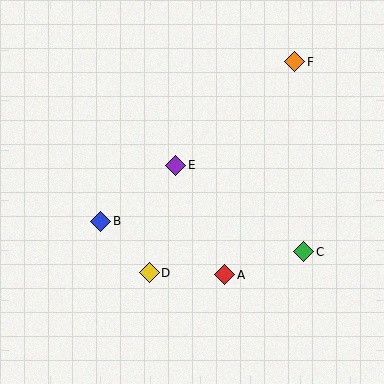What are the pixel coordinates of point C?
Point C is at (304, 252).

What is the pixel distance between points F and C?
The distance between F and C is 190 pixels.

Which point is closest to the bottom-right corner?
Point C is closest to the bottom-right corner.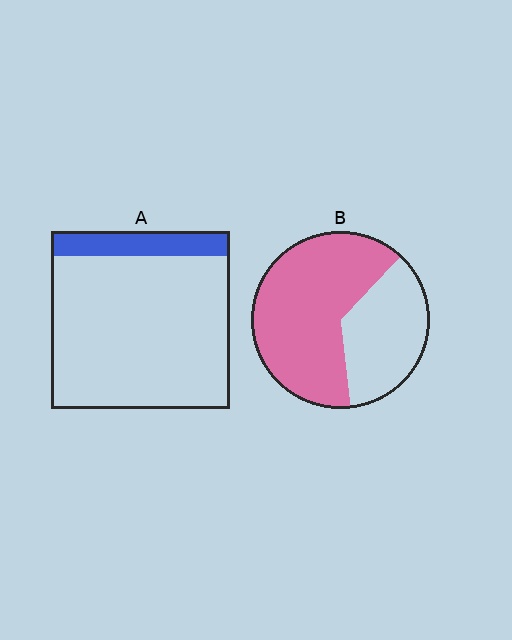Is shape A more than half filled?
No.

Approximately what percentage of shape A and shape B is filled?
A is approximately 15% and B is approximately 65%.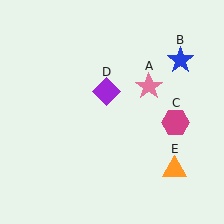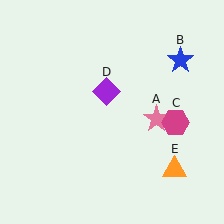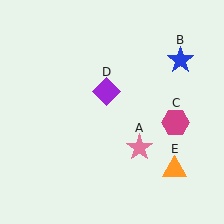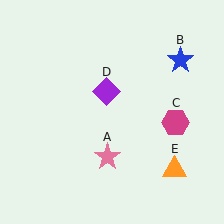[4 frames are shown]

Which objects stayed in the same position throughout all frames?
Blue star (object B) and magenta hexagon (object C) and purple diamond (object D) and orange triangle (object E) remained stationary.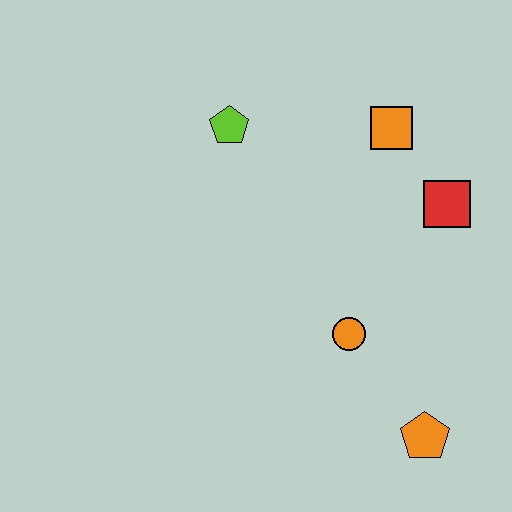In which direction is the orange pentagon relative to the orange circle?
The orange pentagon is below the orange circle.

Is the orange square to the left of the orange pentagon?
Yes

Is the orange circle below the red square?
Yes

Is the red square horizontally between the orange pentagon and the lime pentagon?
No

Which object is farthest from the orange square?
The orange pentagon is farthest from the orange square.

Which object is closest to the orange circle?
The orange pentagon is closest to the orange circle.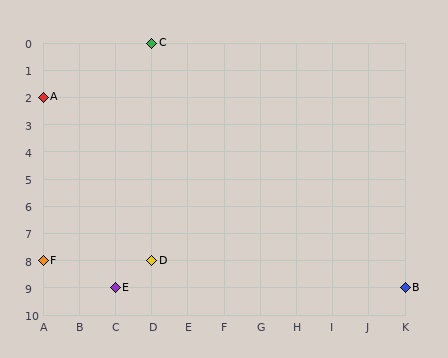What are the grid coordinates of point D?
Point D is at grid coordinates (D, 8).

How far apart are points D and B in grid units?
Points D and B are 7 columns and 1 row apart (about 7.1 grid units diagonally).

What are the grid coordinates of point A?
Point A is at grid coordinates (A, 2).